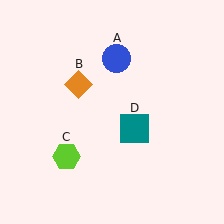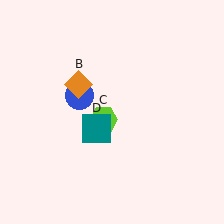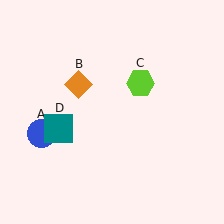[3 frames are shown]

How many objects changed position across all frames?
3 objects changed position: blue circle (object A), lime hexagon (object C), teal square (object D).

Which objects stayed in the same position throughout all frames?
Orange diamond (object B) remained stationary.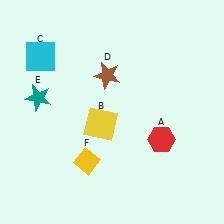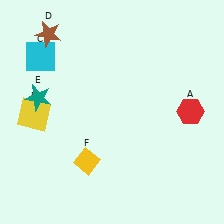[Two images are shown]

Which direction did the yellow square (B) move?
The yellow square (B) moved left.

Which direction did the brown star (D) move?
The brown star (D) moved left.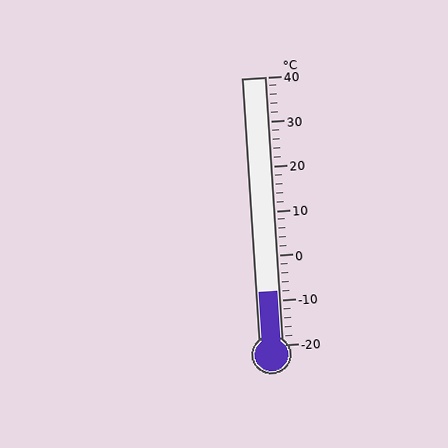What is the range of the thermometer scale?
The thermometer scale ranges from -20°C to 40°C.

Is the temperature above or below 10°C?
The temperature is below 10°C.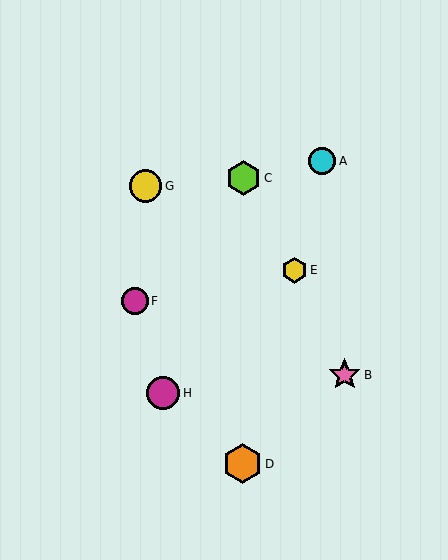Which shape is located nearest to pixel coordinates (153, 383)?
The magenta circle (labeled H) at (163, 393) is nearest to that location.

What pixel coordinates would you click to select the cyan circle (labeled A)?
Click at (322, 161) to select the cyan circle A.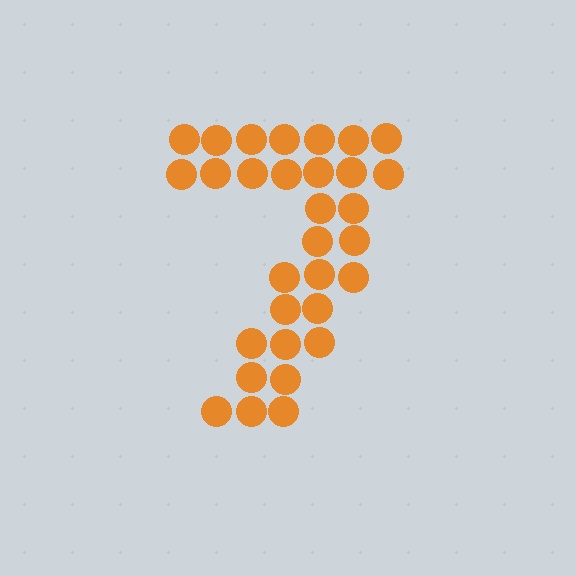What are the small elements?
The small elements are circles.